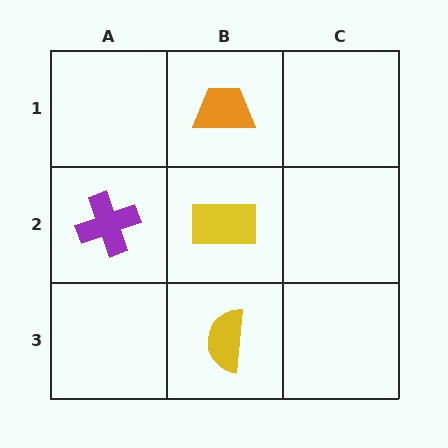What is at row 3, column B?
A yellow semicircle.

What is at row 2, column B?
A yellow rectangle.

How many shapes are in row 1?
1 shape.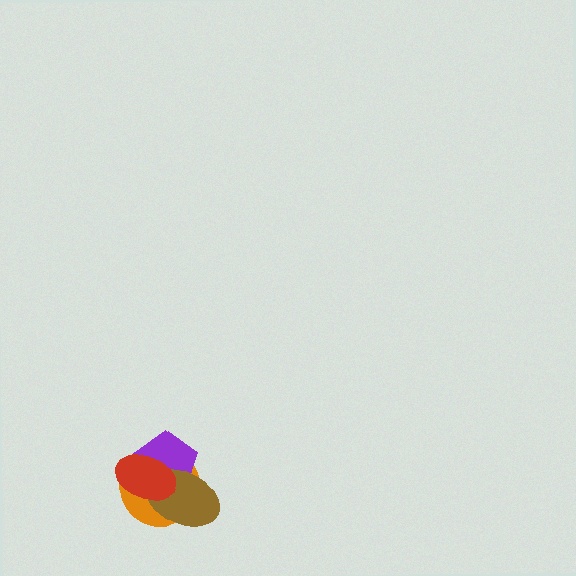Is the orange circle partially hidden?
Yes, it is partially covered by another shape.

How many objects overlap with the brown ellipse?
3 objects overlap with the brown ellipse.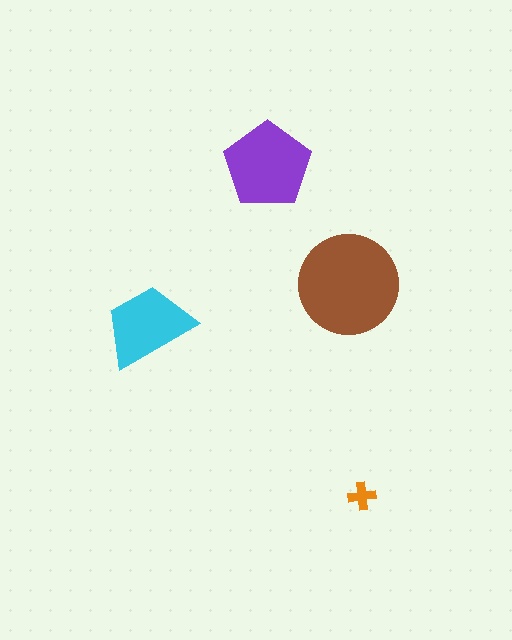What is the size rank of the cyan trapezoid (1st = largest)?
3rd.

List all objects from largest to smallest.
The brown circle, the purple pentagon, the cyan trapezoid, the orange cross.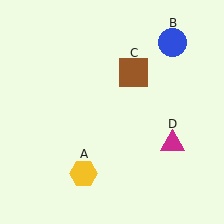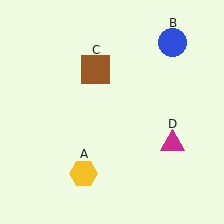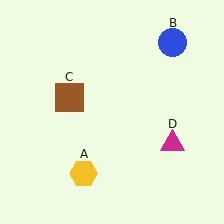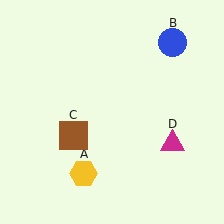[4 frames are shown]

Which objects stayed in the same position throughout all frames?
Yellow hexagon (object A) and blue circle (object B) and magenta triangle (object D) remained stationary.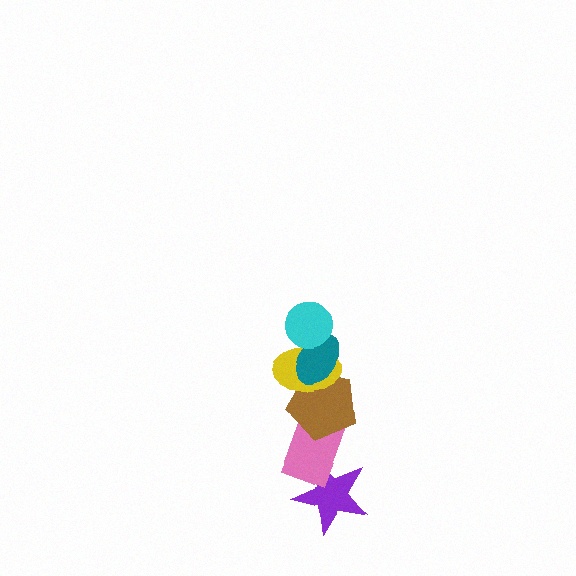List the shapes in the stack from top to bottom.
From top to bottom: the cyan circle, the teal ellipse, the yellow ellipse, the brown pentagon, the pink rectangle, the purple star.